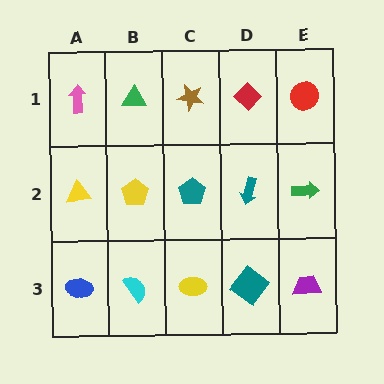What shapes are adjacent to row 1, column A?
A yellow triangle (row 2, column A), a green triangle (row 1, column B).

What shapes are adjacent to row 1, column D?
A teal arrow (row 2, column D), a brown star (row 1, column C), a red circle (row 1, column E).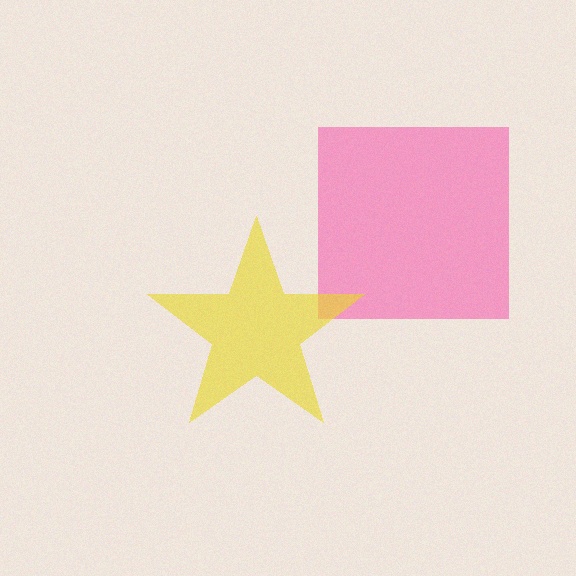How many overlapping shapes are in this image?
There are 2 overlapping shapes in the image.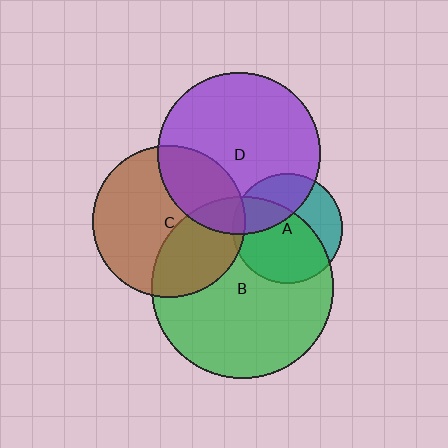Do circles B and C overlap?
Yes.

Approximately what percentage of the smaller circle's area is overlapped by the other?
Approximately 35%.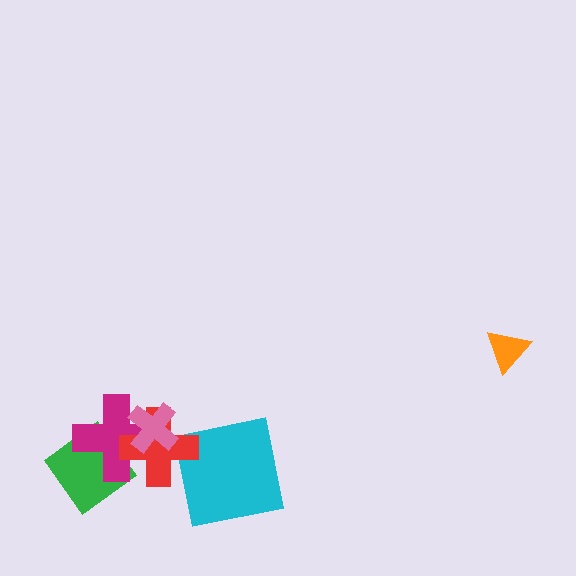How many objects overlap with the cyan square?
1 object overlaps with the cyan square.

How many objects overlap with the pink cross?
2 objects overlap with the pink cross.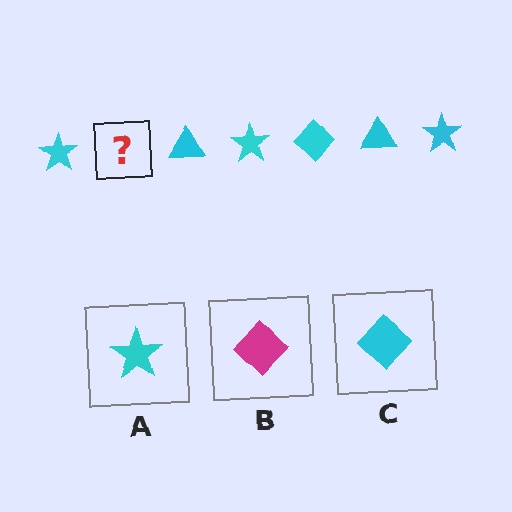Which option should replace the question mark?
Option C.